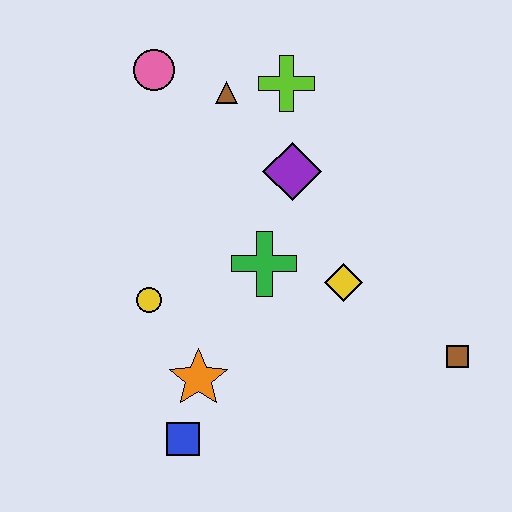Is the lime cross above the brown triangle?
Yes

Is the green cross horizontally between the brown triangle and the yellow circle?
No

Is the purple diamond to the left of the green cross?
No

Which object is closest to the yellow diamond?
The green cross is closest to the yellow diamond.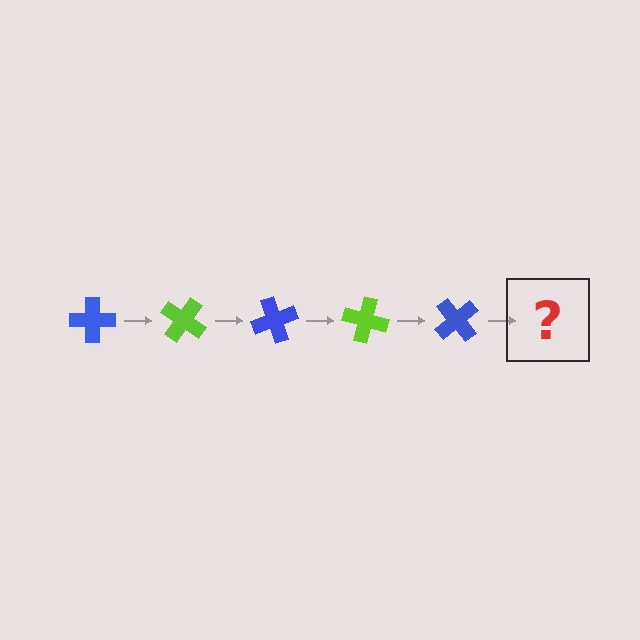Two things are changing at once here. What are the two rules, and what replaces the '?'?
The two rules are that it rotates 35 degrees each step and the color cycles through blue and lime. The '?' should be a lime cross, rotated 175 degrees from the start.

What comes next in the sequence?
The next element should be a lime cross, rotated 175 degrees from the start.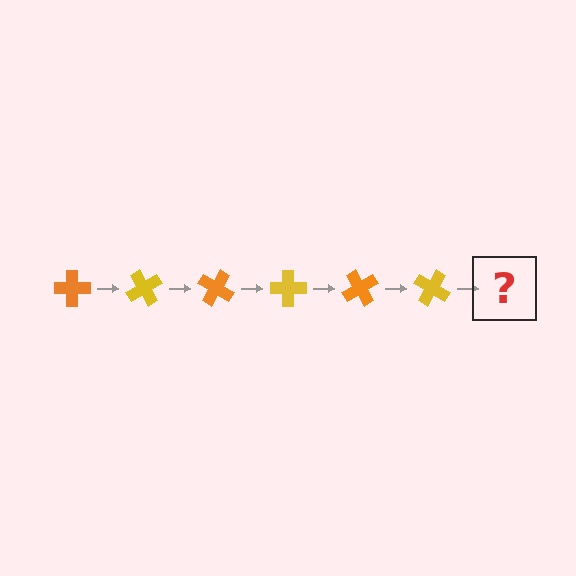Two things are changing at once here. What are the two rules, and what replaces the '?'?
The two rules are that it rotates 60 degrees each step and the color cycles through orange and yellow. The '?' should be an orange cross, rotated 360 degrees from the start.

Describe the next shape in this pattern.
It should be an orange cross, rotated 360 degrees from the start.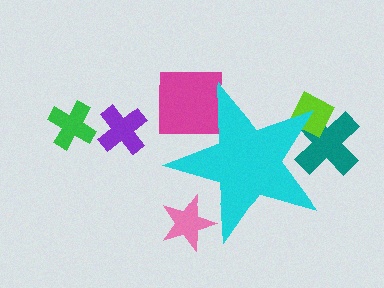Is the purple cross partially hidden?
No, the purple cross is fully visible.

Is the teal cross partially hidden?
Yes, the teal cross is partially hidden behind the cyan star.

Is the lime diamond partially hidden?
Yes, the lime diamond is partially hidden behind the cyan star.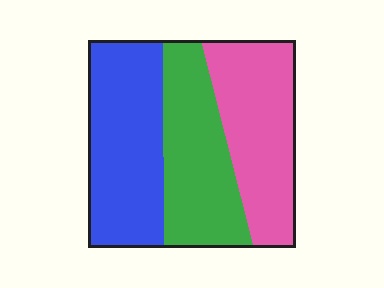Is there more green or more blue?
Blue.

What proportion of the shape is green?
Green takes up about one third (1/3) of the shape.